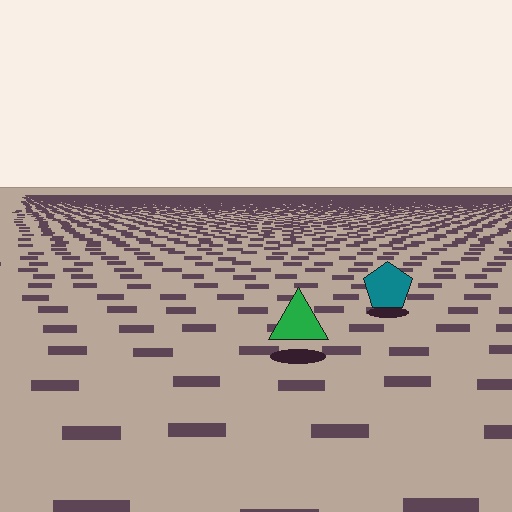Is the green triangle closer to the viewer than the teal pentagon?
Yes. The green triangle is closer — you can tell from the texture gradient: the ground texture is coarser near it.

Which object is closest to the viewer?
The green triangle is closest. The texture marks near it are larger and more spread out.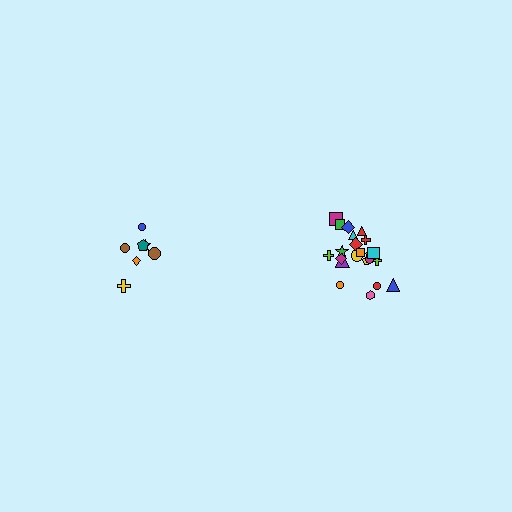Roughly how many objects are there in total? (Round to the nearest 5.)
Roughly 30 objects in total.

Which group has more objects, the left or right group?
The right group.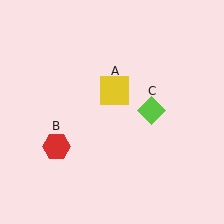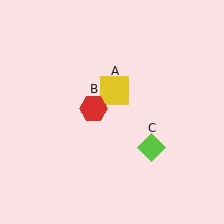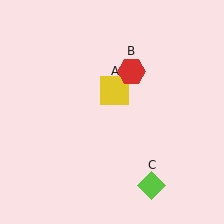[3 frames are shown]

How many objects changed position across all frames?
2 objects changed position: red hexagon (object B), lime diamond (object C).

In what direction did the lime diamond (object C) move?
The lime diamond (object C) moved down.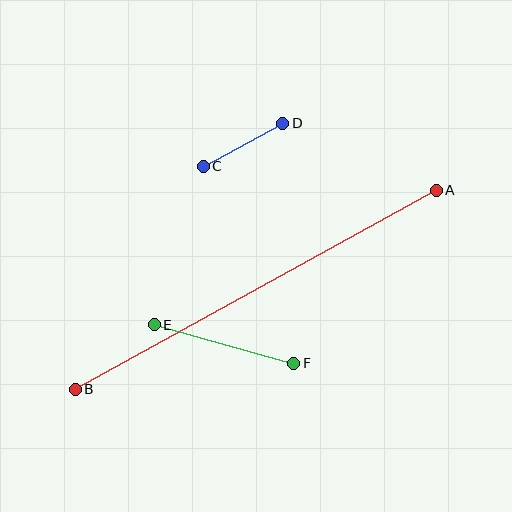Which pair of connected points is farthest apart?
Points A and B are farthest apart.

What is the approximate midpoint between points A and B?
The midpoint is at approximately (256, 290) pixels.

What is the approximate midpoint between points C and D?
The midpoint is at approximately (243, 145) pixels.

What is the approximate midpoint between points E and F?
The midpoint is at approximately (224, 344) pixels.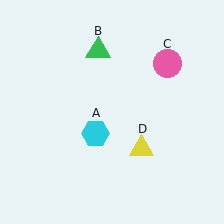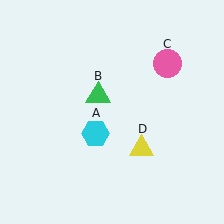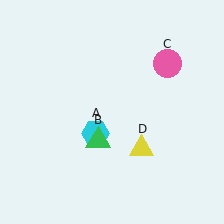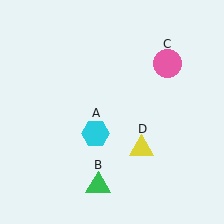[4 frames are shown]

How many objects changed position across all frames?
1 object changed position: green triangle (object B).